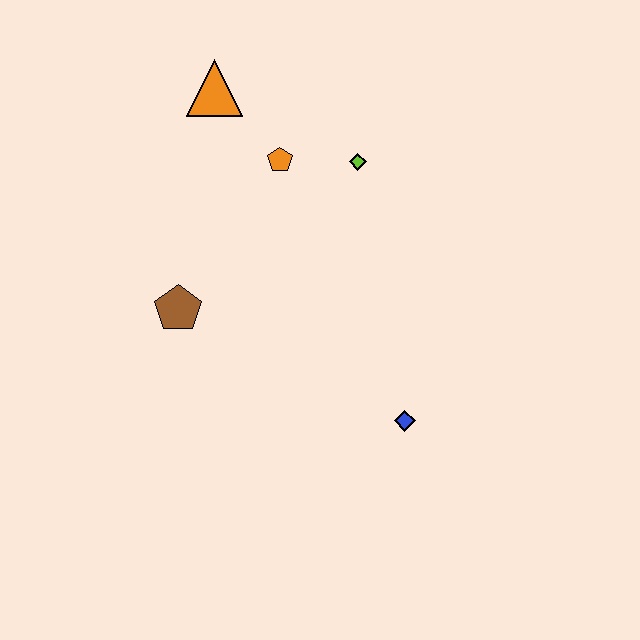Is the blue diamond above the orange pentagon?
No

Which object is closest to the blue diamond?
The brown pentagon is closest to the blue diamond.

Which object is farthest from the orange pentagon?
The blue diamond is farthest from the orange pentagon.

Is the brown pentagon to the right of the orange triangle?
No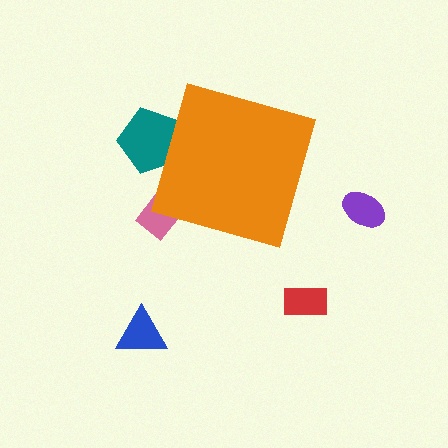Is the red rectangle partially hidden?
No, the red rectangle is fully visible.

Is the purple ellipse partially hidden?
No, the purple ellipse is fully visible.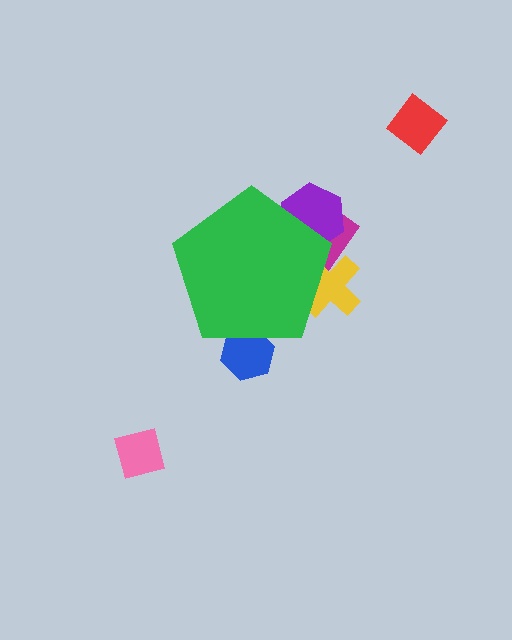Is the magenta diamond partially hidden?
Yes, the magenta diamond is partially hidden behind the green pentagon.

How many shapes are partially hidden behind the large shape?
4 shapes are partially hidden.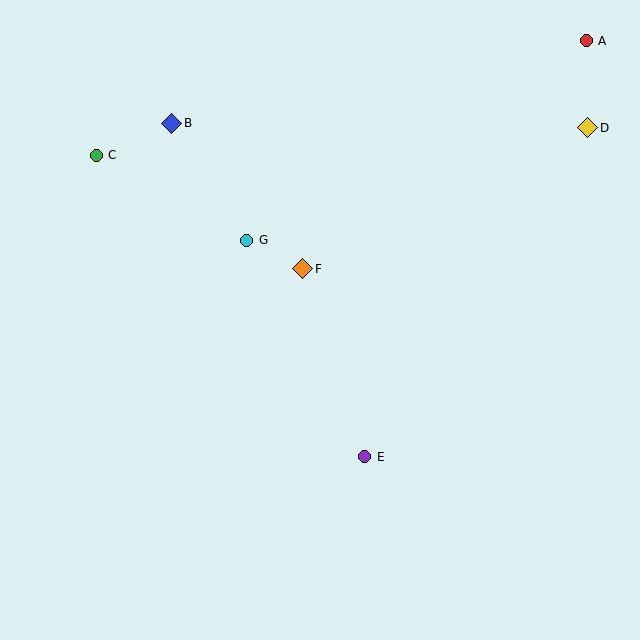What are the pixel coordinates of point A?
Point A is at (586, 41).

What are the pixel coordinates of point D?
Point D is at (588, 128).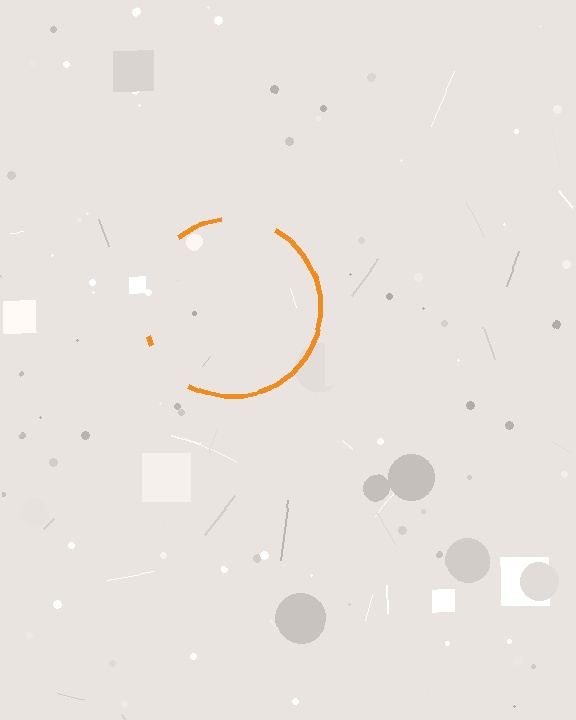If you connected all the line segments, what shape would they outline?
They would outline a circle.